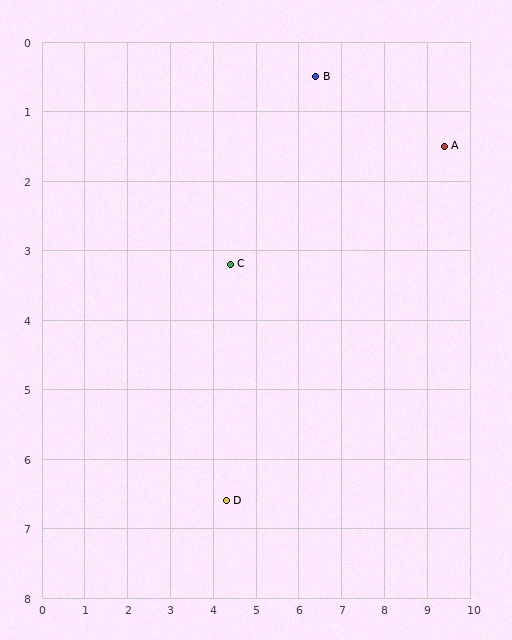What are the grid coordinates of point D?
Point D is at approximately (4.3, 6.6).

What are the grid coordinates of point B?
Point B is at approximately (6.4, 0.5).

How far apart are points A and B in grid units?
Points A and B are about 3.2 grid units apart.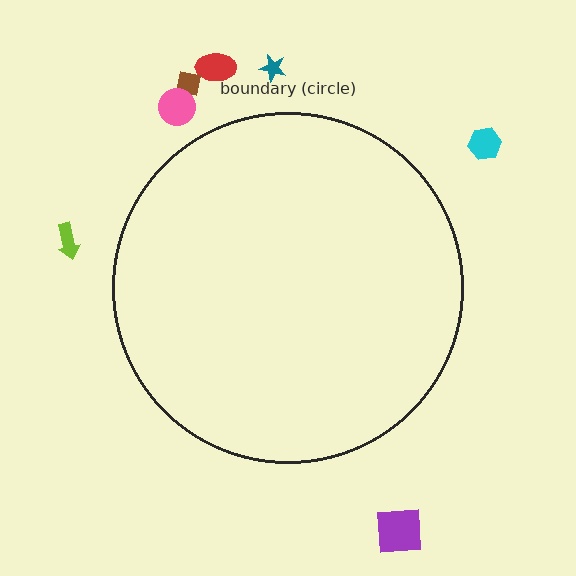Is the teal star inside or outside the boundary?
Outside.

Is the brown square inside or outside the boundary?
Outside.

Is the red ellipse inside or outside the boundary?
Outside.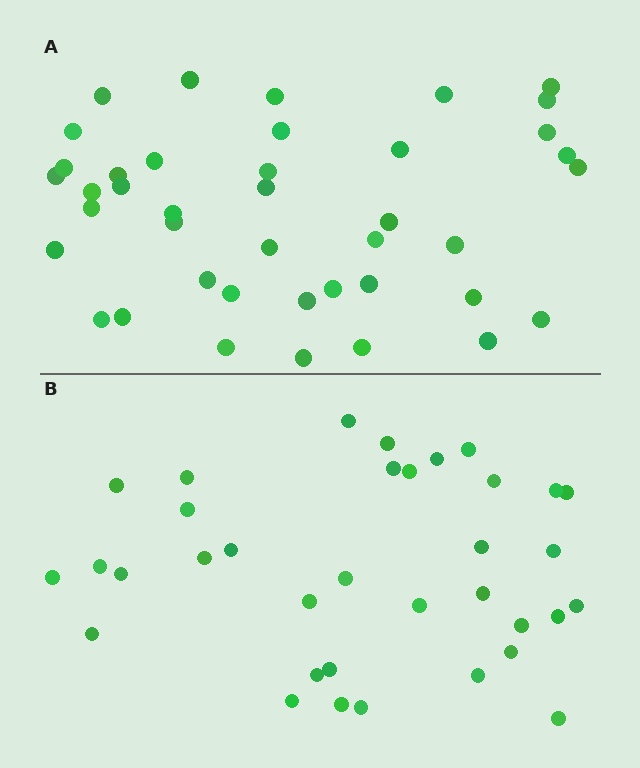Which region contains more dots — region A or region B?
Region A (the top region) has more dots.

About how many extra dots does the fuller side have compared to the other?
Region A has about 6 more dots than region B.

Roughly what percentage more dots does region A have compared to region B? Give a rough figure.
About 15% more.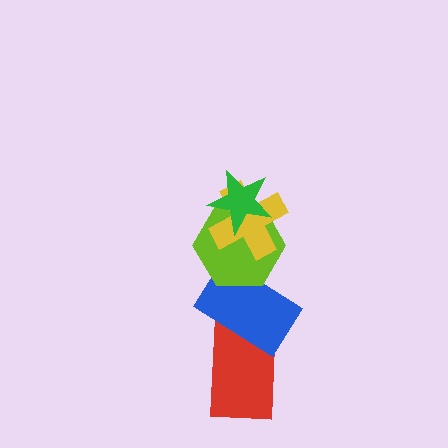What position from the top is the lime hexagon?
The lime hexagon is 3rd from the top.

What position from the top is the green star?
The green star is 1st from the top.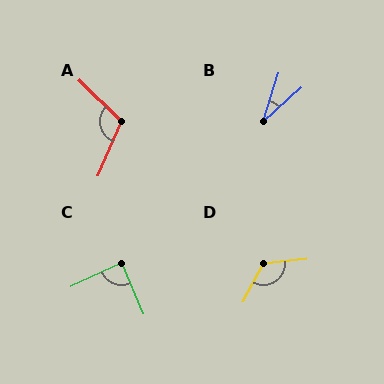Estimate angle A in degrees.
Approximately 112 degrees.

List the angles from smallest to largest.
B (30°), C (88°), A (112°), D (124°).